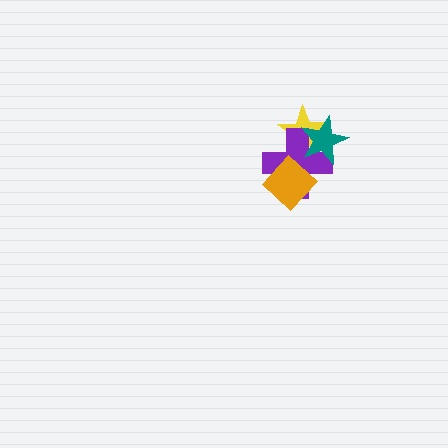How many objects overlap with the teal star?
2 objects overlap with the teal star.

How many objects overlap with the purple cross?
3 objects overlap with the purple cross.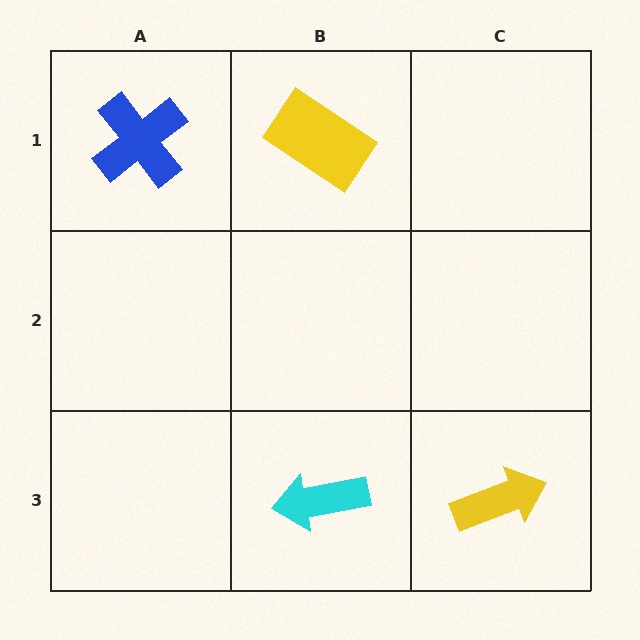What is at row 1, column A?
A blue cross.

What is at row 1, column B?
A yellow rectangle.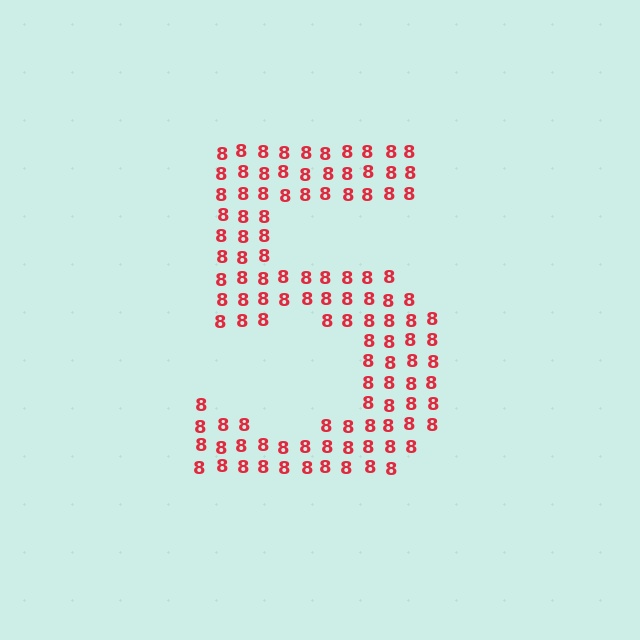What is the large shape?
The large shape is the digit 5.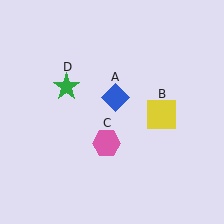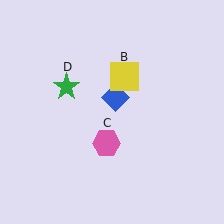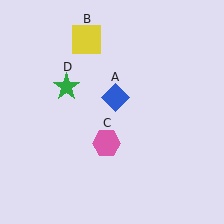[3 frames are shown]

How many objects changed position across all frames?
1 object changed position: yellow square (object B).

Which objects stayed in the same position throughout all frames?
Blue diamond (object A) and pink hexagon (object C) and green star (object D) remained stationary.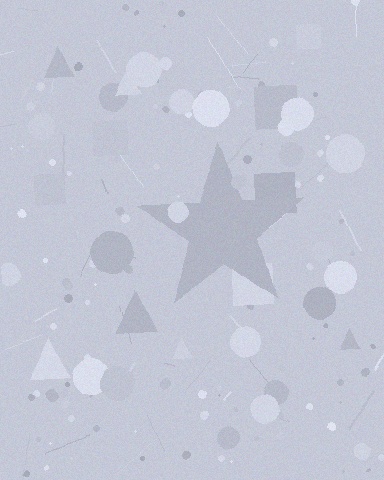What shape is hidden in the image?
A star is hidden in the image.